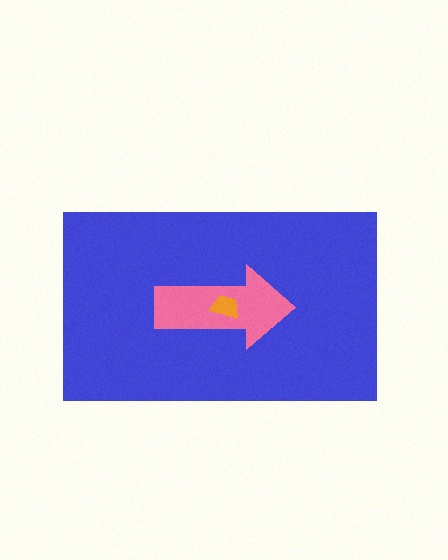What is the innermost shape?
The orange trapezoid.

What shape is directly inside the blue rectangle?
The pink arrow.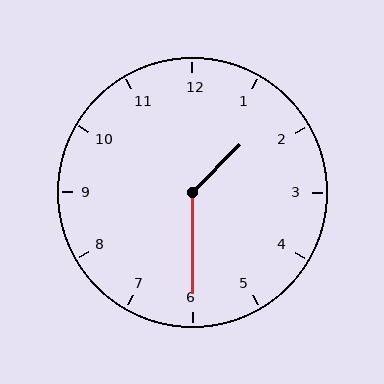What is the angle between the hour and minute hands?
Approximately 135 degrees.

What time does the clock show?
1:30.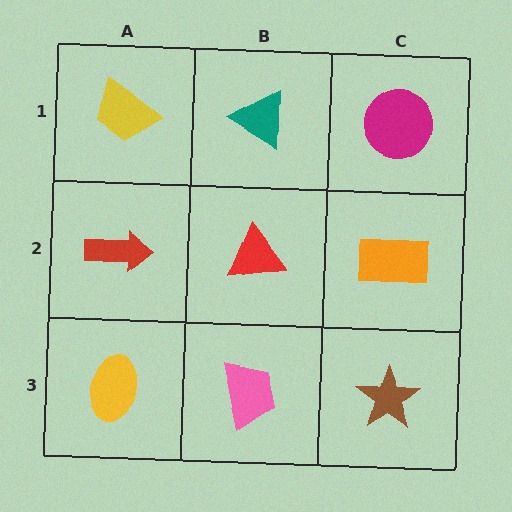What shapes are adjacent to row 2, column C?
A magenta circle (row 1, column C), a brown star (row 3, column C), a red triangle (row 2, column B).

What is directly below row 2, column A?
A yellow ellipse.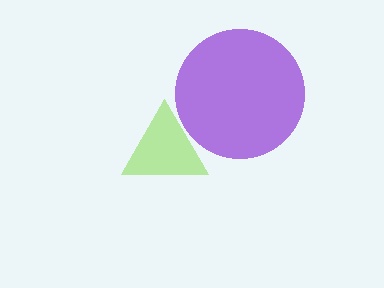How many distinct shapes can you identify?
There are 2 distinct shapes: a lime triangle, a purple circle.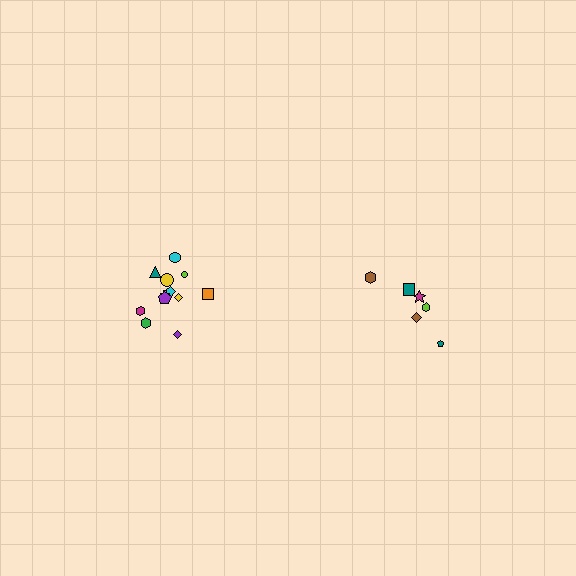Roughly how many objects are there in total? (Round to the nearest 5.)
Roughly 20 objects in total.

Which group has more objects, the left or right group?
The left group.